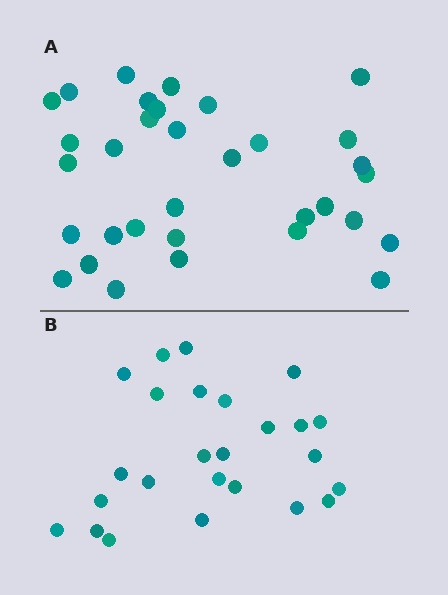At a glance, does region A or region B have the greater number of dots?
Region A (the top region) has more dots.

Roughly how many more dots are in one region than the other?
Region A has roughly 8 or so more dots than region B.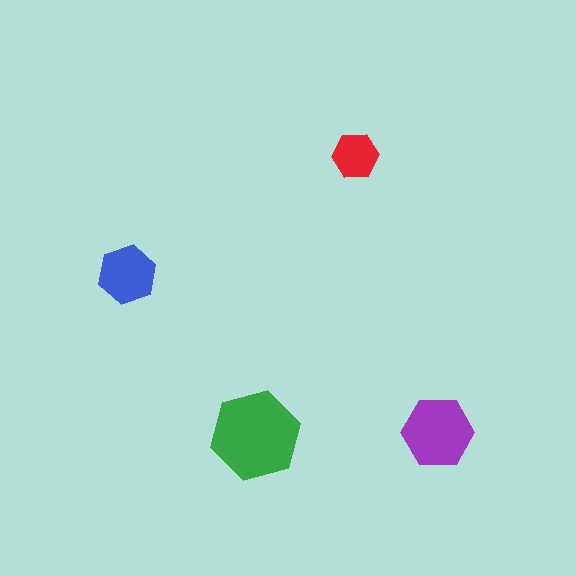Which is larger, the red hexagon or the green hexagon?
The green one.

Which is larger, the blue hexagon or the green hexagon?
The green one.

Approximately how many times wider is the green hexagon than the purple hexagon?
About 1.5 times wider.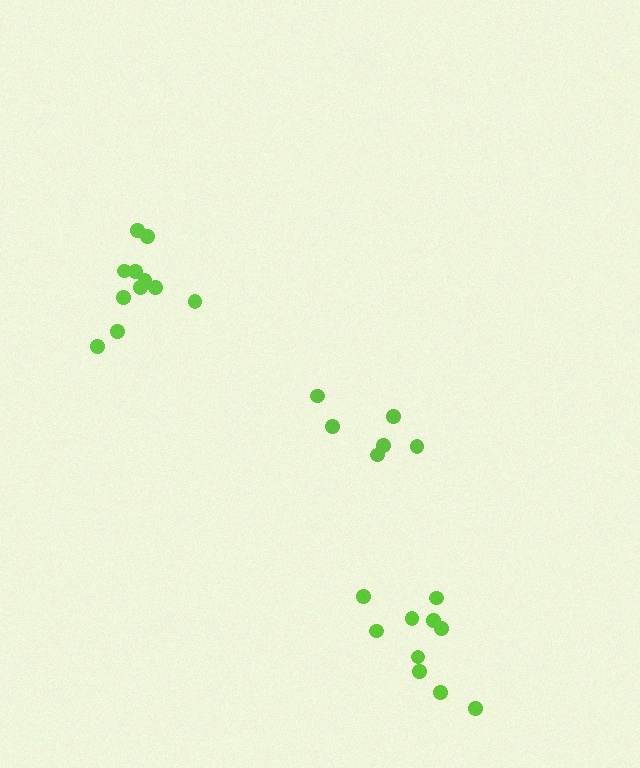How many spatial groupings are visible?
There are 3 spatial groupings.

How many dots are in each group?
Group 1: 6 dots, Group 2: 11 dots, Group 3: 10 dots (27 total).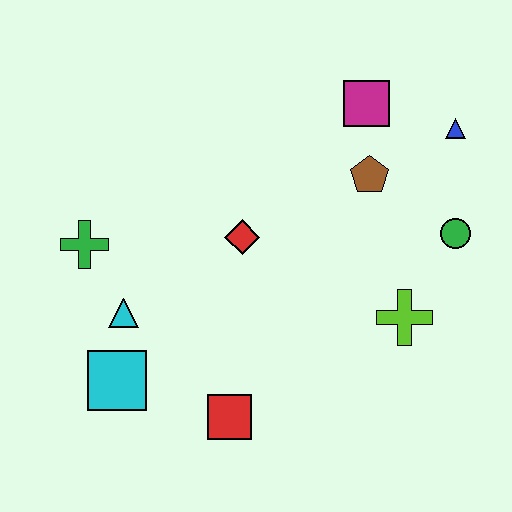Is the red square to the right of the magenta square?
No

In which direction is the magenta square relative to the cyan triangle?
The magenta square is to the right of the cyan triangle.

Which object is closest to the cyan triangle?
The cyan square is closest to the cyan triangle.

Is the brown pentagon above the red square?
Yes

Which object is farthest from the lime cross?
The green cross is farthest from the lime cross.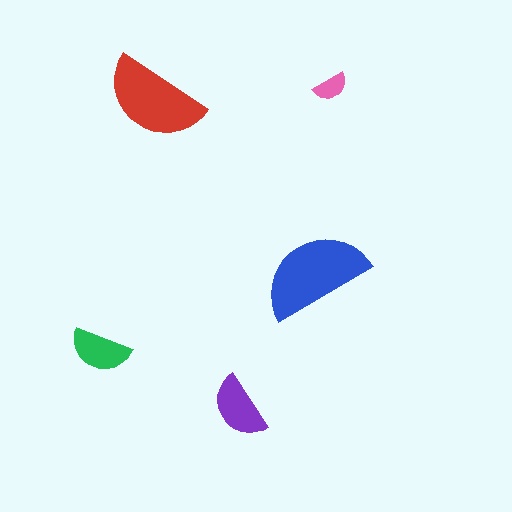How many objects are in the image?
There are 5 objects in the image.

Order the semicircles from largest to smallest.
the blue one, the red one, the purple one, the green one, the pink one.